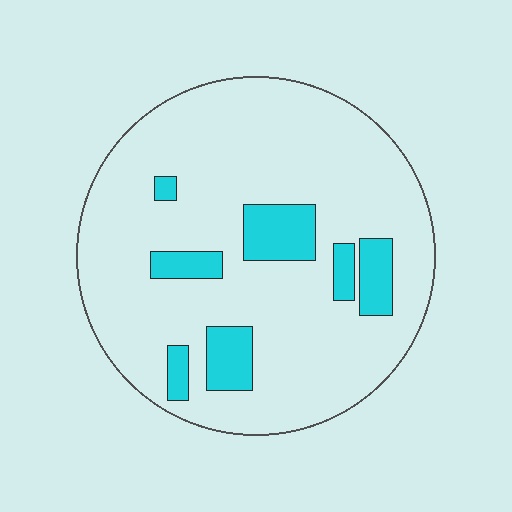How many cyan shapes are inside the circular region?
7.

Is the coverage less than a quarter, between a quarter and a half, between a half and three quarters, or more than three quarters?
Less than a quarter.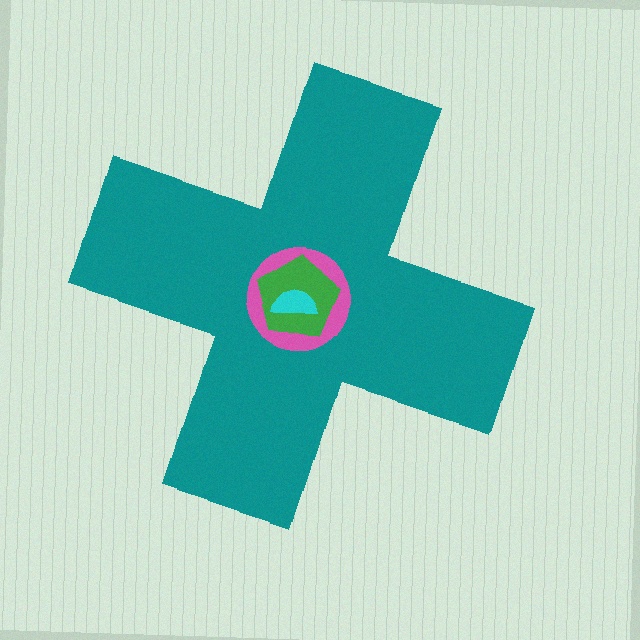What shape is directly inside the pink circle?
The green pentagon.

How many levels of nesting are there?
4.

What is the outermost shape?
The teal cross.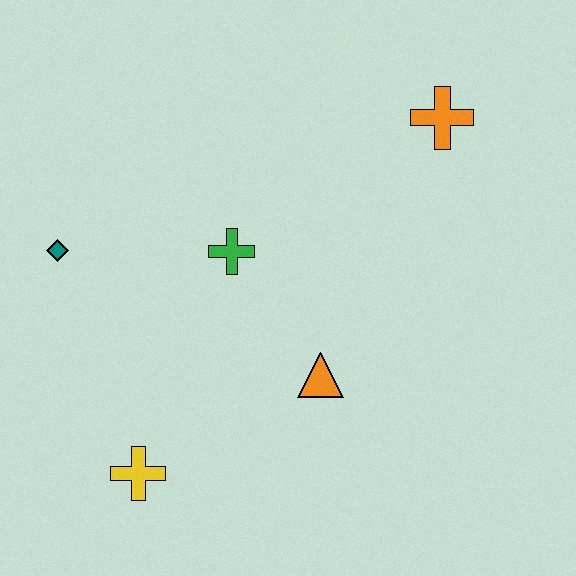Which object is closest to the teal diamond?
The green cross is closest to the teal diamond.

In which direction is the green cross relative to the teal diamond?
The green cross is to the right of the teal diamond.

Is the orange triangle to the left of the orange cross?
Yes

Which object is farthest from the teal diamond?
The orange cross is farthest from the teal diamond.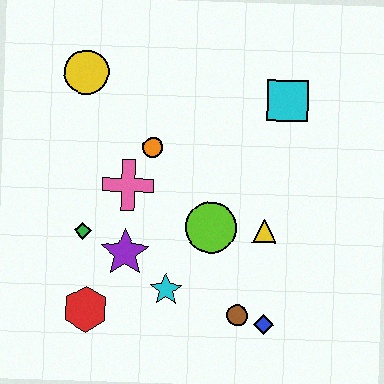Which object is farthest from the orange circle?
The blue diamond is farthest from the orange circle.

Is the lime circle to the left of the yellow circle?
No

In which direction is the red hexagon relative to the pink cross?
The red hexagon is below the pink cross.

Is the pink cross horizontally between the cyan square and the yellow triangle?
No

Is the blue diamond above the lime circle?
No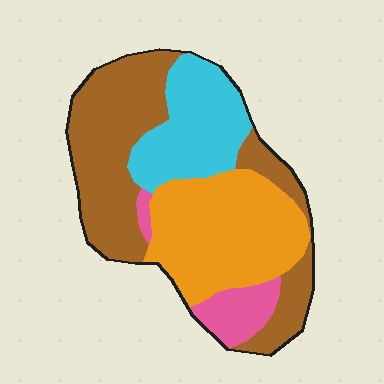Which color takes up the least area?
Pink, at roughly 10%.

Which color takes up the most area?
Brown, at roughly 40%.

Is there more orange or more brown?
Brown.